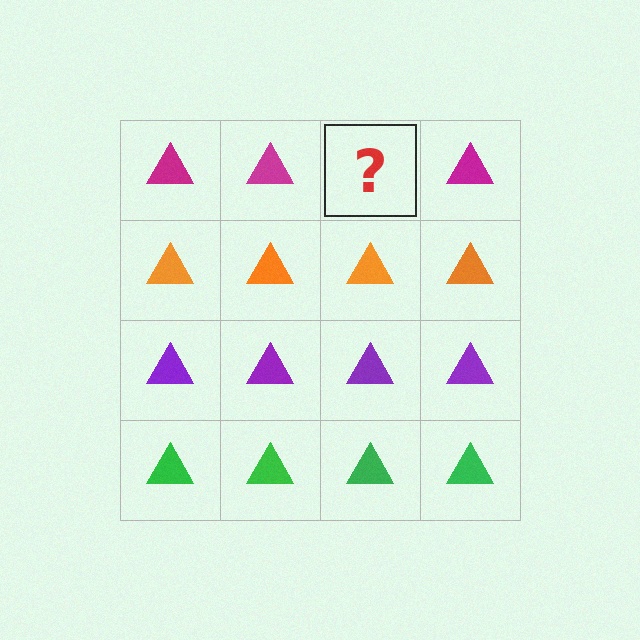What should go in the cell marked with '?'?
The missing cell should contain a magenta triangle.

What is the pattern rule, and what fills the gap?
The rule is that each row has a consistent color. The gap should be filled with a magenta triangle.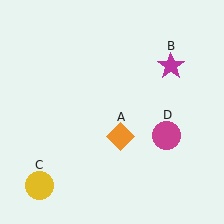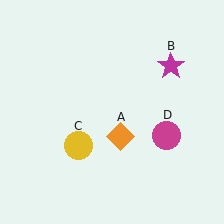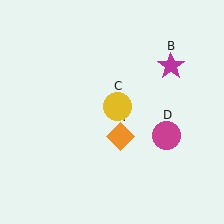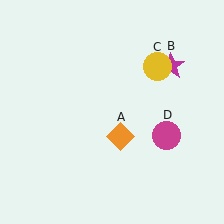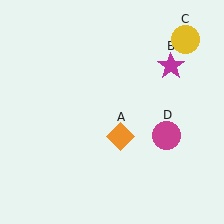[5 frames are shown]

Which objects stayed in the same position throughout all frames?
Orange diamond (object A) and magenta star (object B) and magenta circle (object D) remained stationary.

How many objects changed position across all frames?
1 object changed position: yellow circle (object C).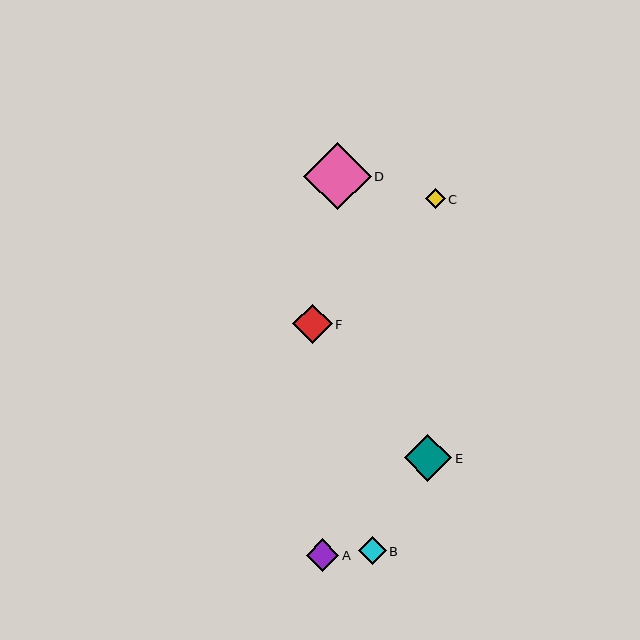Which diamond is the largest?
Diamond D is the largest with a size of approximately 67 pixels.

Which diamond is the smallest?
Diamond C is the smallest with a size of approximately 20 pixels.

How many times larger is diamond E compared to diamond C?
Diamond E is approximately 2.4 times the size of diamond C.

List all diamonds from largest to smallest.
From largest to smallest: D, E, F, A, B, C.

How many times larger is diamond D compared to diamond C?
Diamond D is approximately 3.4 times the size of diamond C.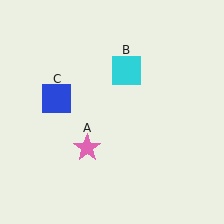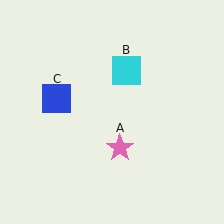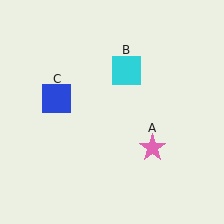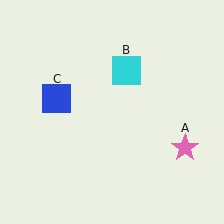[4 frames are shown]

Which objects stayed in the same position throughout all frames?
Cyan square (object B) and blue square (object C) remained stationary.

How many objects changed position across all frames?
1 object changed position: pink star (object A).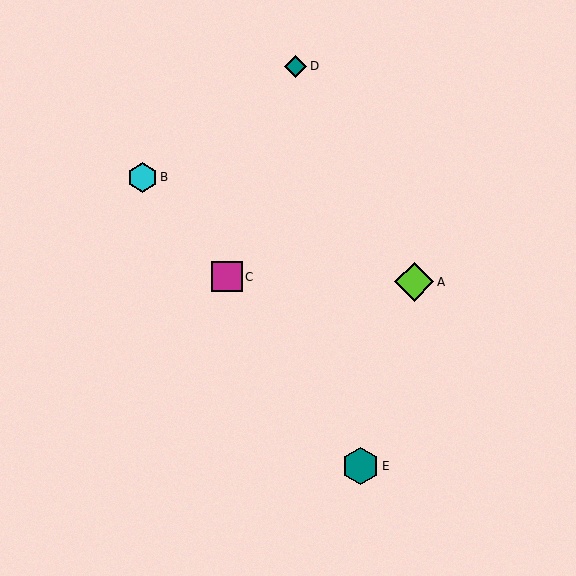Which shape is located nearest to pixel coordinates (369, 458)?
The teal hexagon (labeled E) at (360, 466) is nearest to that location.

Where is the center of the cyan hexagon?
The center of the cyan hexagon is at (143, 177).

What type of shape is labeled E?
Shape E is a teal hexagon.